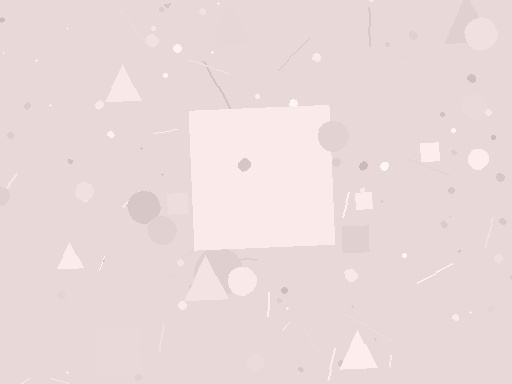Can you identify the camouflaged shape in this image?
The camouflaged shape is a square.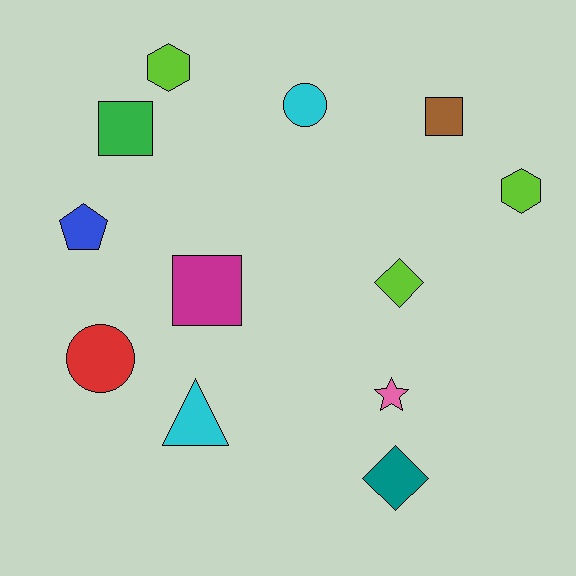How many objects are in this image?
There are 12 objects.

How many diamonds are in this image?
There are 2 diamonds.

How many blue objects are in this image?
There is 1 blue object.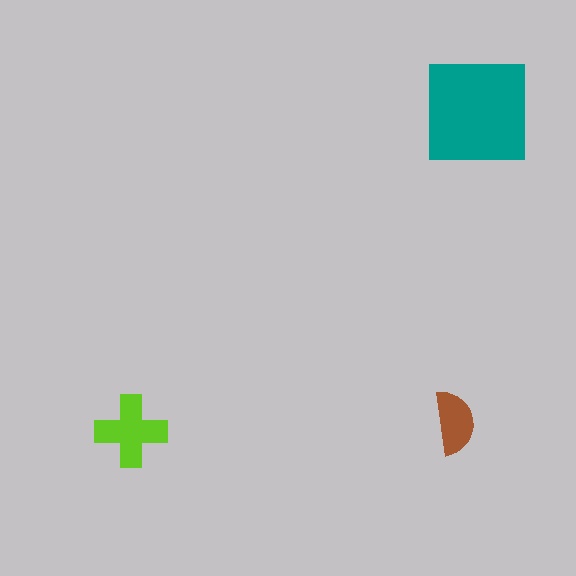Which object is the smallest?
The brown semicircle.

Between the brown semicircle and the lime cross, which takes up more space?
The lime cross.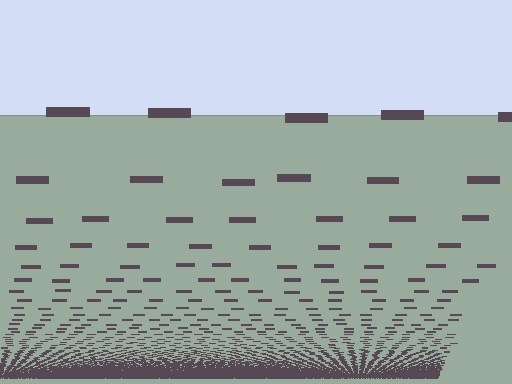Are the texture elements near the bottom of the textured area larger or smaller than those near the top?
Smaller. The gradient is inverted — elements near the bottom are smaller and denser.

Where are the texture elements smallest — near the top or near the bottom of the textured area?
Near the bottom.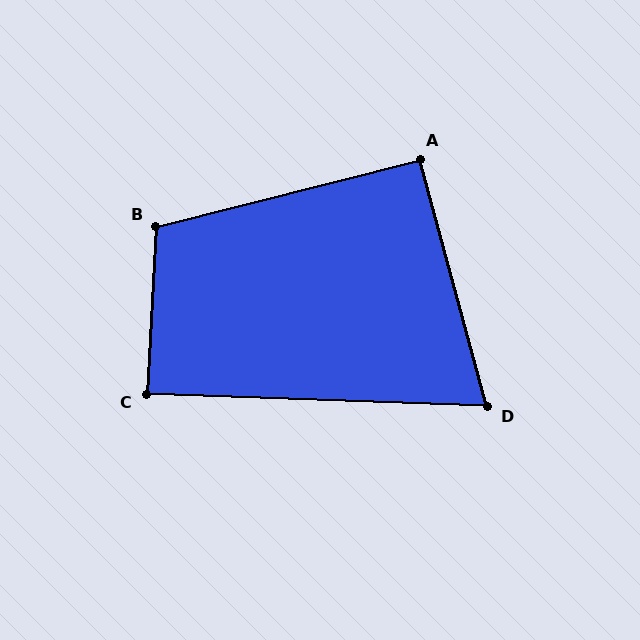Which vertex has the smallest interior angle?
D, at approximately 73 degrees.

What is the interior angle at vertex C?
Approximately 89 degrees (approximately right).